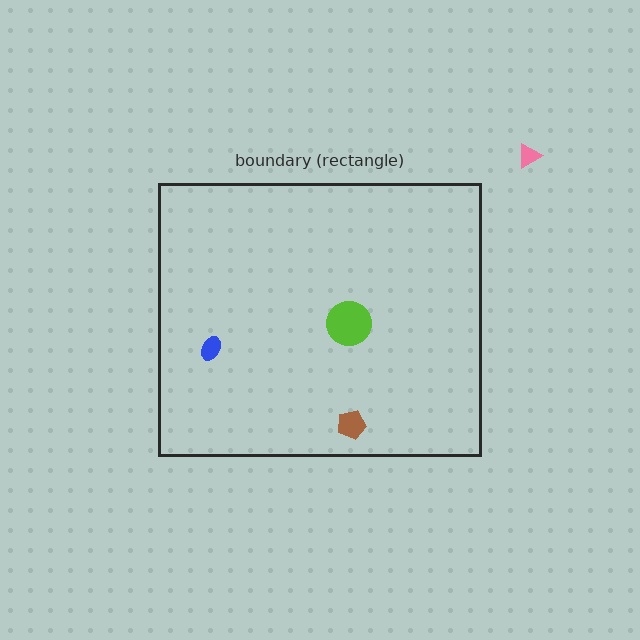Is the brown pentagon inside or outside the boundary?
Inside.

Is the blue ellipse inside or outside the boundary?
Inside.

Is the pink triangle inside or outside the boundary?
Outside.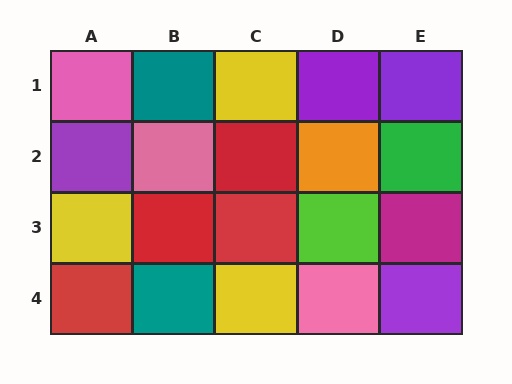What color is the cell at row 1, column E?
Purple.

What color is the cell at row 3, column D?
Lime.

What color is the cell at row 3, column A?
Yellow.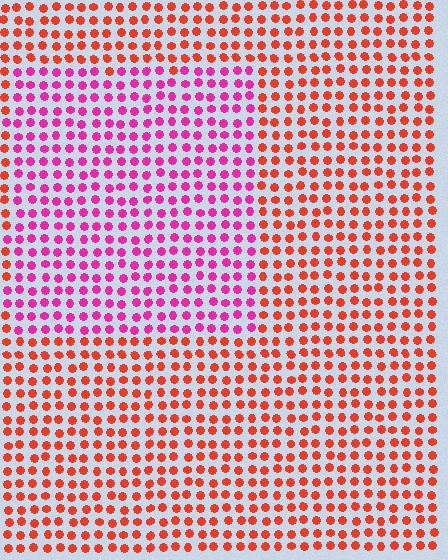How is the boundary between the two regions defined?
The boundary is defined purely by a slight shift in hue (about 46 degrees). Spacing, size, and orientation are identical on both sides.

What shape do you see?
I see a rectangle.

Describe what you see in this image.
The image is filled with small red elements in a uniform arrangement. A rectangle-shaped region is visible where the elements are tinted to a slightly different hue, forming a subtle color boundary.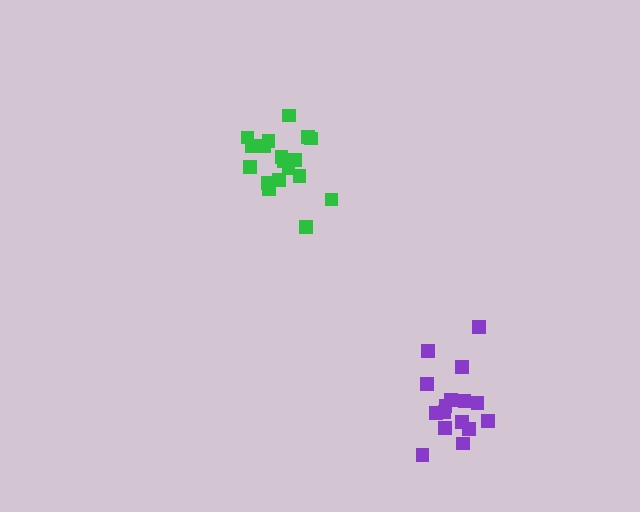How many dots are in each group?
Group 1: 18 dots, Group 2: 16 dots (34 total).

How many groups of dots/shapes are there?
There are 2 groups.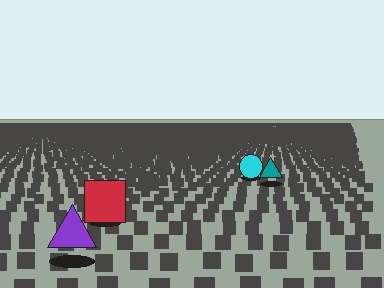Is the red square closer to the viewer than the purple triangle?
No. The purple triangle is closer — you can tell from the texture gradient: the ground texture is coarser near it.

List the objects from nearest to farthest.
From nearest to farthest: the purple triangle, the red square, the teal triangle, the cyan circle.